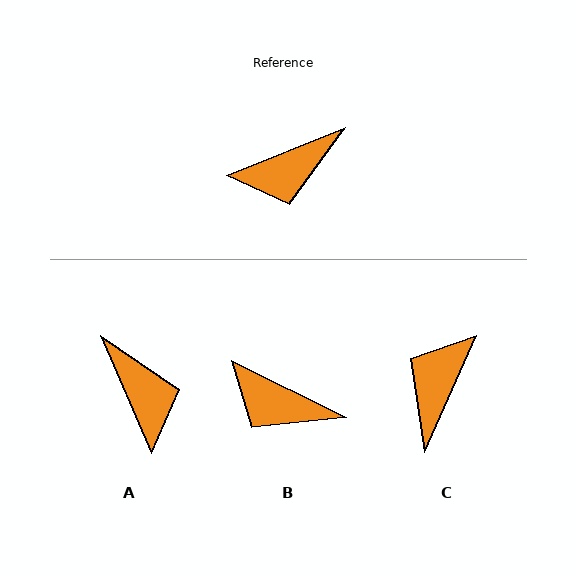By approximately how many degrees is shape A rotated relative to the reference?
Approximately 92 degrees counter-clockwise.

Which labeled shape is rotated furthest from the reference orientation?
C, about 135 degrees away.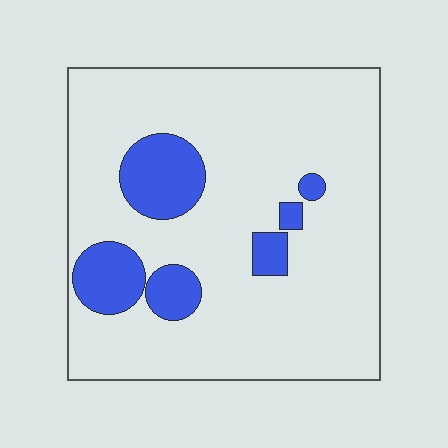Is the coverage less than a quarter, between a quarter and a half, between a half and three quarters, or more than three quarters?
Less than a quarter.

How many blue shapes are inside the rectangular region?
6.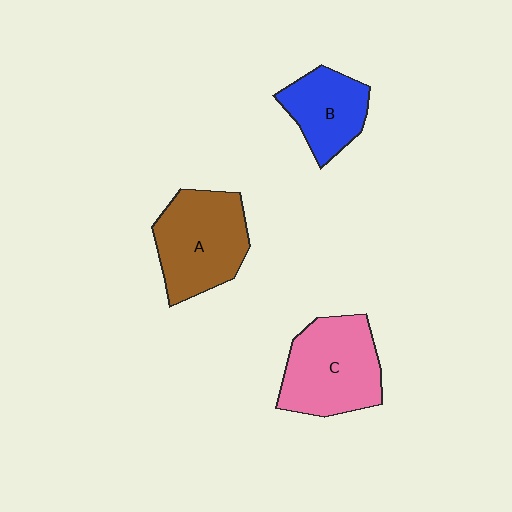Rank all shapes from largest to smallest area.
From largest to smallest: C (pink), A (brown), B (blue).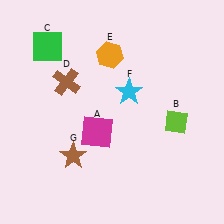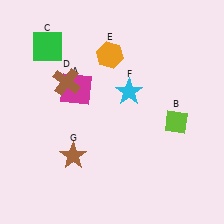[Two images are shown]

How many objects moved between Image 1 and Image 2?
1 object moved between the two images.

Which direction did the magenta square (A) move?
The magenta square (A) moved up.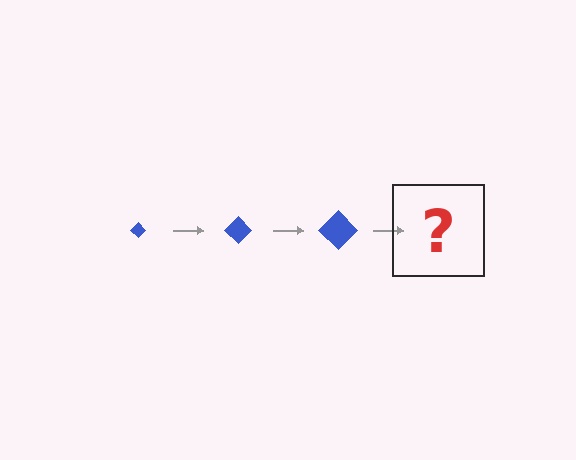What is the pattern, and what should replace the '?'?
The pattern is that the diamond gets progressively larger each step. The '?' should be a blue diamond, larger than the previous one.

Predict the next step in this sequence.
The next step is a blue diamond, larger than the previous one.